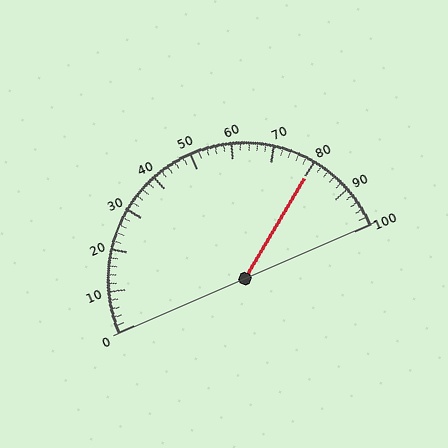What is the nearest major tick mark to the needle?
The nearest major tick mark is 80.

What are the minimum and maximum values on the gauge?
The gauge ranges from 0 to 100.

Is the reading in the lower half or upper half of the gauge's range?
The reading is in the upper half of the range (0 to 100).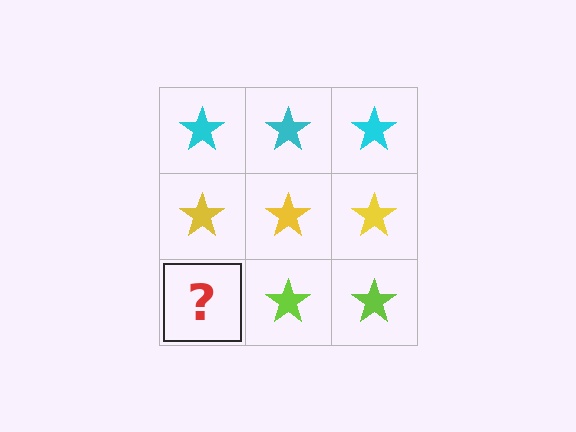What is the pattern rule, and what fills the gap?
The rule is that each row has a consistent color. The gap should be filled with a lime star.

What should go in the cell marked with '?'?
The missing cell should contain a lime star.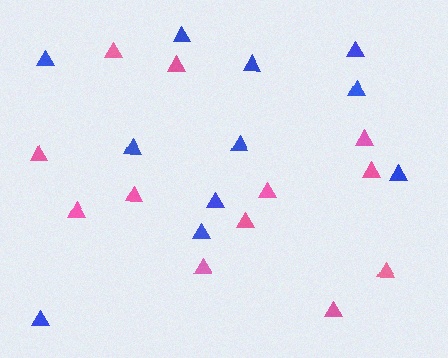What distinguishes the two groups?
There are 2 groups: one group of blue triangles (11) and one group of pink triangles (12).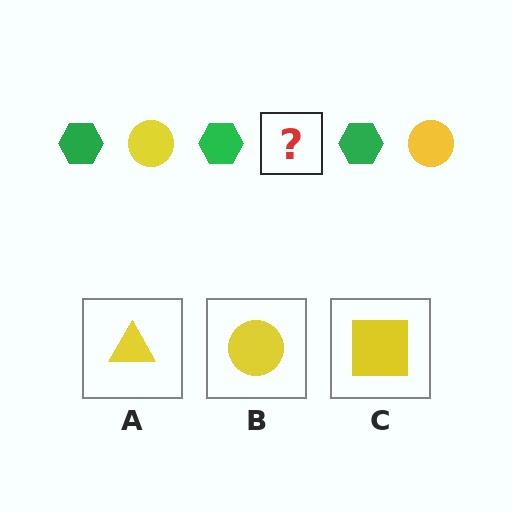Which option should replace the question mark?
Option B.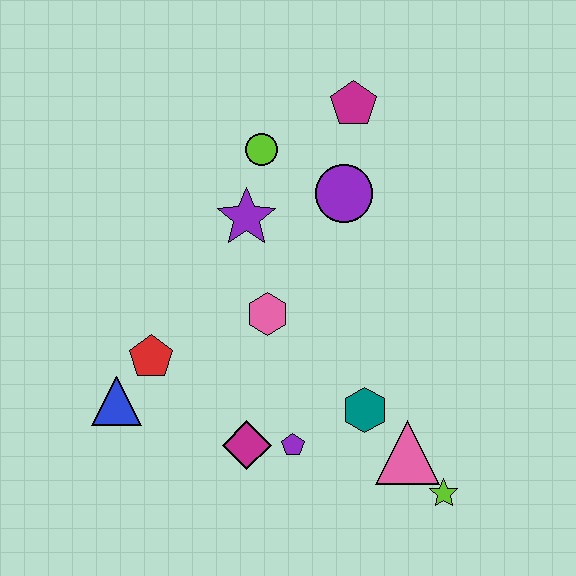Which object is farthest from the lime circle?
The lime star is farthest from the lime circle.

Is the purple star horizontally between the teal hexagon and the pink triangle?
No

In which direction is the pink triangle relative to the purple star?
The pink triangle is below the purple star.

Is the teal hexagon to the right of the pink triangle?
No